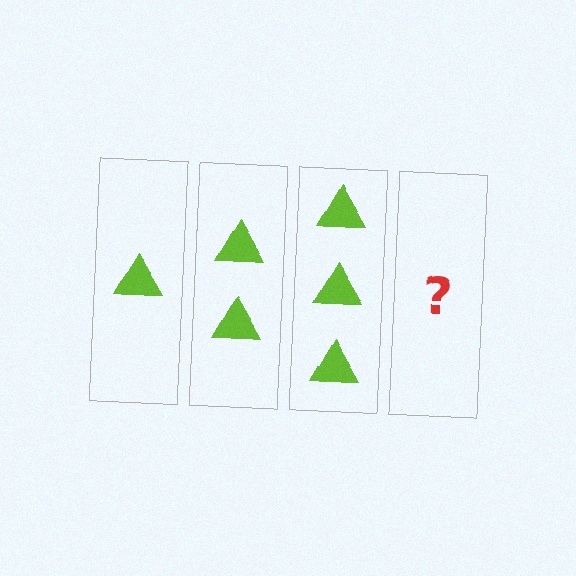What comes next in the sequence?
The next element should be 4 triangles.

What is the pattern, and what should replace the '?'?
The pattern is that each step adds one more triangle. The '?' should be 4 triangles.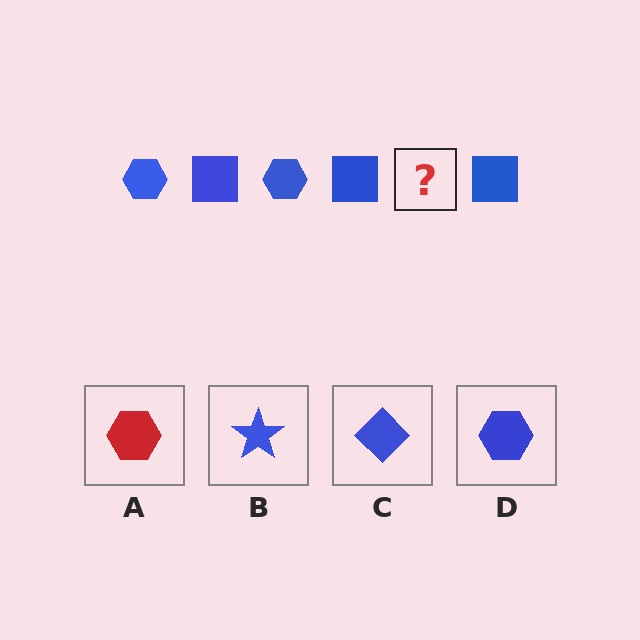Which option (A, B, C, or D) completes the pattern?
D.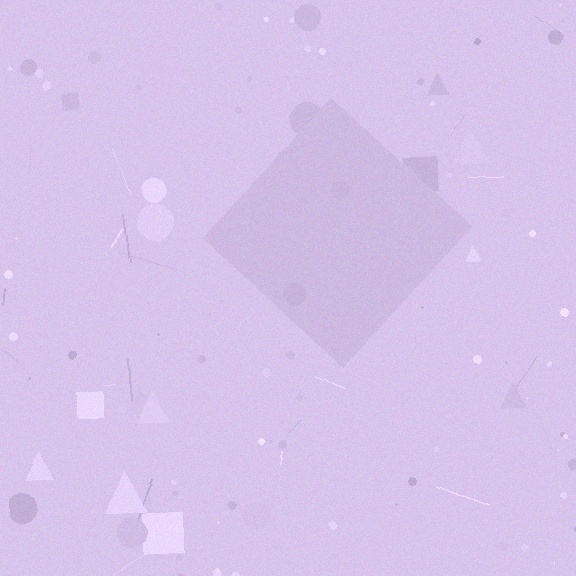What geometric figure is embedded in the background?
A diamond is embedded in the background.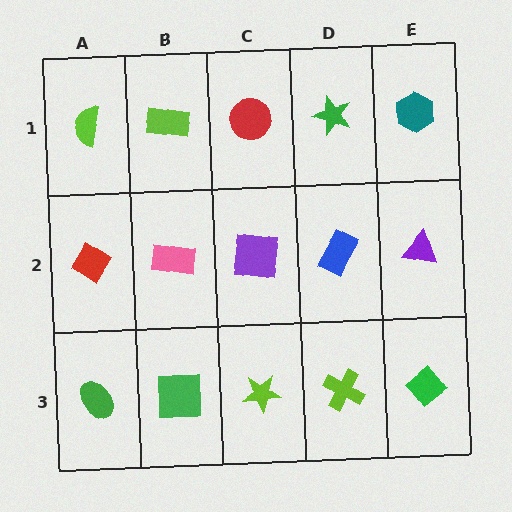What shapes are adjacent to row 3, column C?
A purple square (row 2, column C), a green square (row 3, column B), a lime cross (row 3, column D).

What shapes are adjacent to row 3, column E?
A purple triangle (row 2, column E), a lime cross (row 3, column D).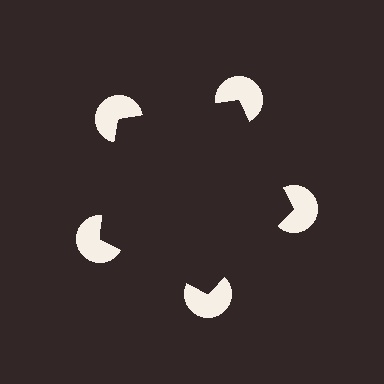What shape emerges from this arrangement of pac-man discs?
An illusory pentagon — its edges are inferred from the aligned wedge cuts in the pac-man discs, not physically drawn.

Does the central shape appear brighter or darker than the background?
It typically appears slightly darker than the background, even though no actual brightness change is drawn.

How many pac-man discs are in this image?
There are 5 — one at each vertex of the illusory pentagon.